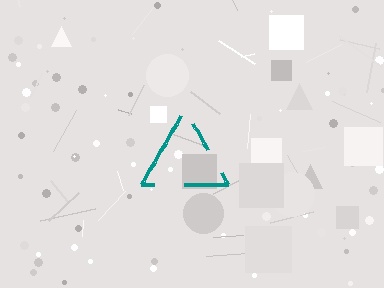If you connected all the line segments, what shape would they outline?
They would outline a triangle.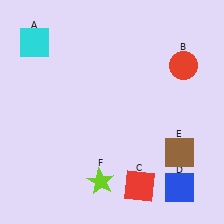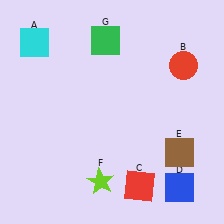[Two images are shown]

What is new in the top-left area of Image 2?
A green square (G) was added in the top-left area of Image 2.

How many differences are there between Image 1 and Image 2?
There is 1 difference between the two images.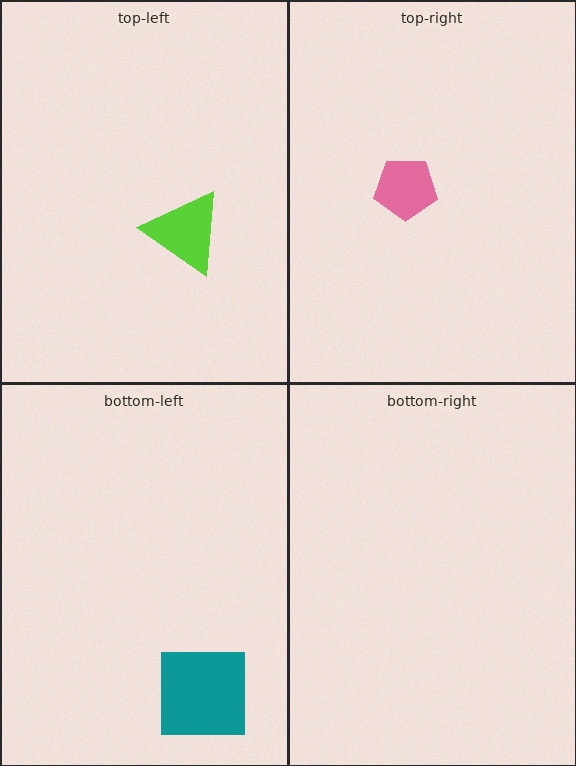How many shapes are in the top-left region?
1.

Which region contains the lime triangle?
The top-left region.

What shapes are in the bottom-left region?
The teal square.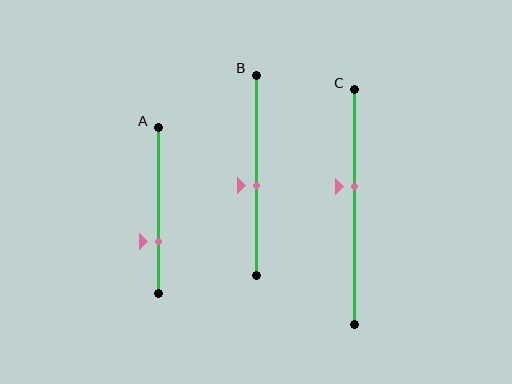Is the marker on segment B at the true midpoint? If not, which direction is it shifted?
No, the marker on segment B is shifted downward by about 5% of the segment length.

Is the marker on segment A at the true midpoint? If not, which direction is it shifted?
No, the marker on segment A is shifted downward by about 19% of the segment length.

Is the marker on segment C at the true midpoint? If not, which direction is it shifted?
No, the marker on segment C is shifted upward by about 9% of the segment length.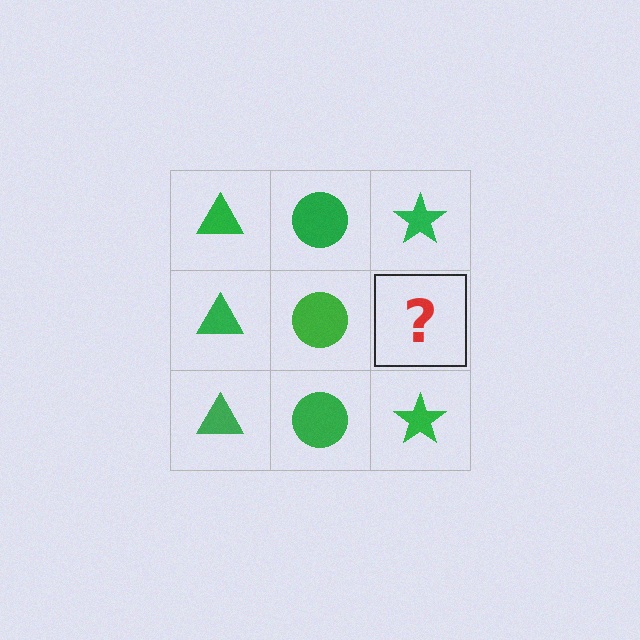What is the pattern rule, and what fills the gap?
The rule is that each column has a consistent shape. The gap should be filled with a green star.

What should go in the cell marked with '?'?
The missing cell should contain a green star.